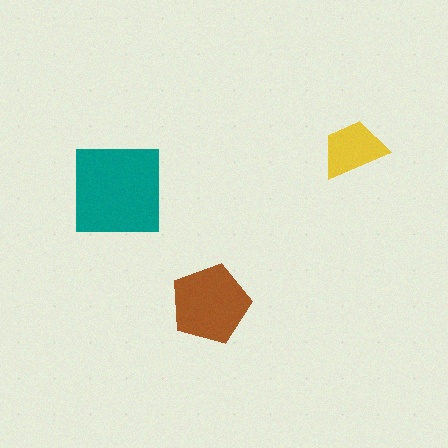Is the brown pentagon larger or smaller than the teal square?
Smaller.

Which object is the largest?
The teal square.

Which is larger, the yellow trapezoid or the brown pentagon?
The brown pentagon.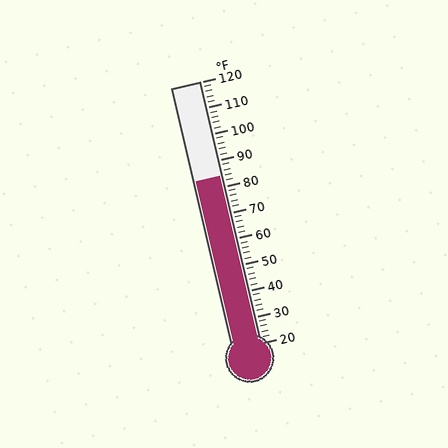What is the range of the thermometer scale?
The thermometer scale ranges from 20°F to 120°F.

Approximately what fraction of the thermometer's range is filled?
The thermometer is filled to approximately 65% of its range.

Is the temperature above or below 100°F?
The temperature is below 100°F.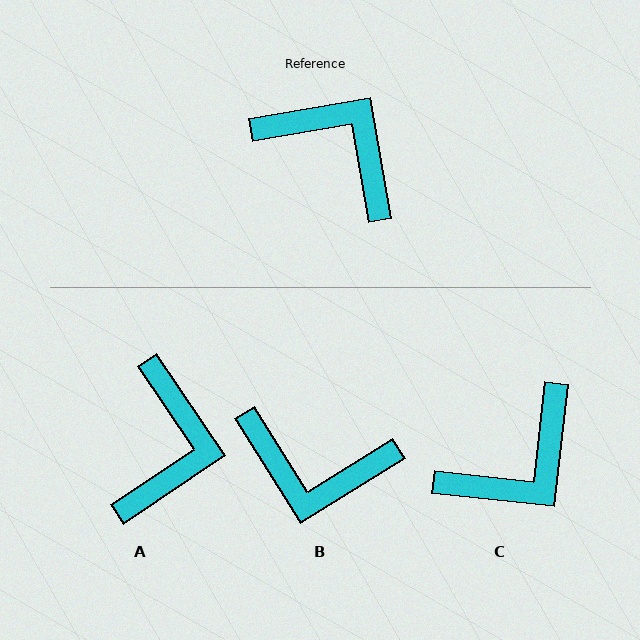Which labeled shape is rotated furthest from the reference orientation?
B, about 158 degrees away.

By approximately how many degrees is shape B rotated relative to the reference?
Approximately 158 degrees clockwise.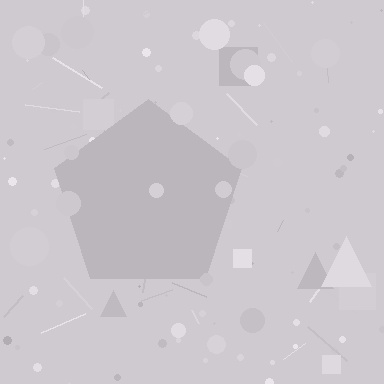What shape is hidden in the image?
A pentagon is hidden in the image.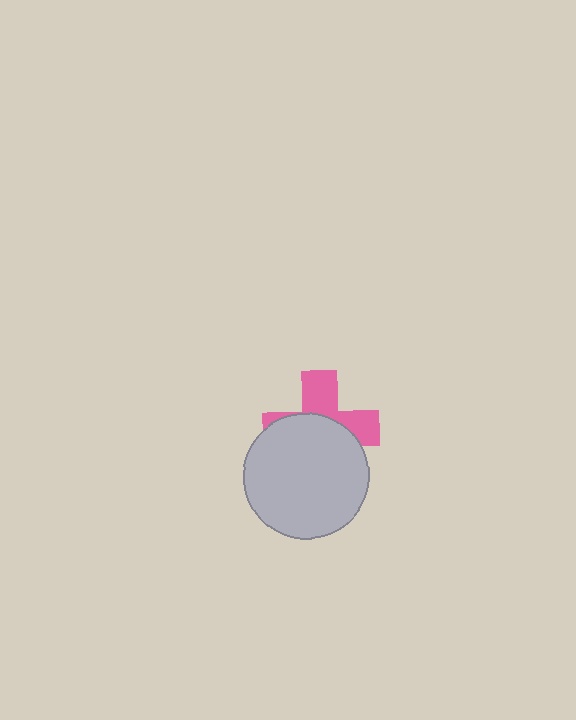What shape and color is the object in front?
The object in front is a light gray circle.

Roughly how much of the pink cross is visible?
A small part of it is visible (roughly 42%).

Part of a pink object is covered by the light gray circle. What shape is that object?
It is a cross.